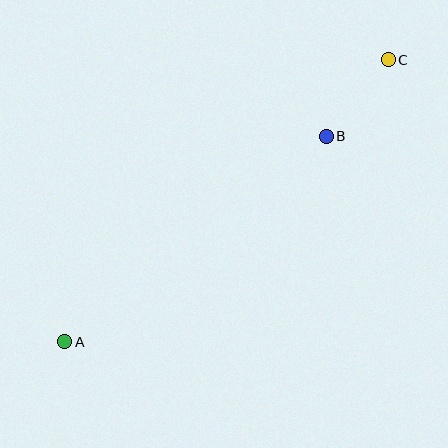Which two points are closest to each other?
Points B and C are closest to each other.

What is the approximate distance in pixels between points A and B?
The distance between A and B is approximately 332 pixels.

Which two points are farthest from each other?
Points A and C are farthest from each other.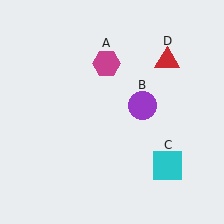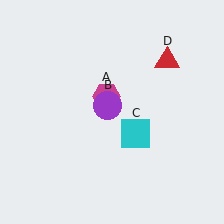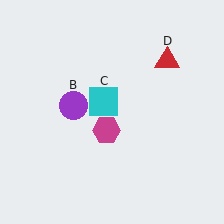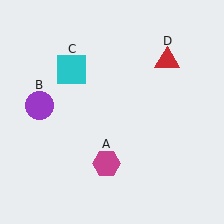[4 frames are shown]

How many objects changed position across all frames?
3 objects changed position: magenta hexagon (object A), purple circle (object B), cyan square (object C).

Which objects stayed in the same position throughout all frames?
Red triangle (object D) remained stationary.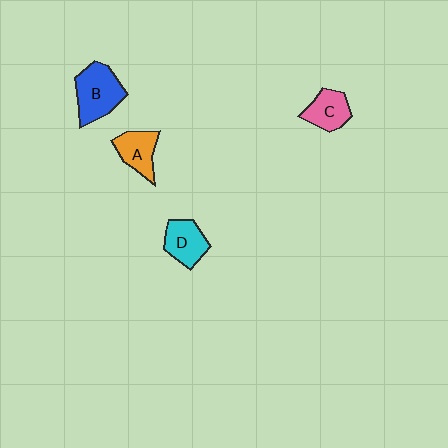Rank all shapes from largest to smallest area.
From largest to smallest: B (blue), D (cyan), A (orange), C (pink).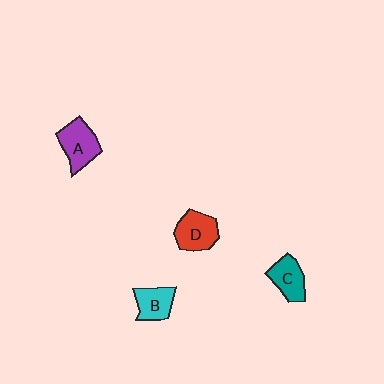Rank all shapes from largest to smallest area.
From largest to smallest: A (purple), D (red), C (teal), B (cyan).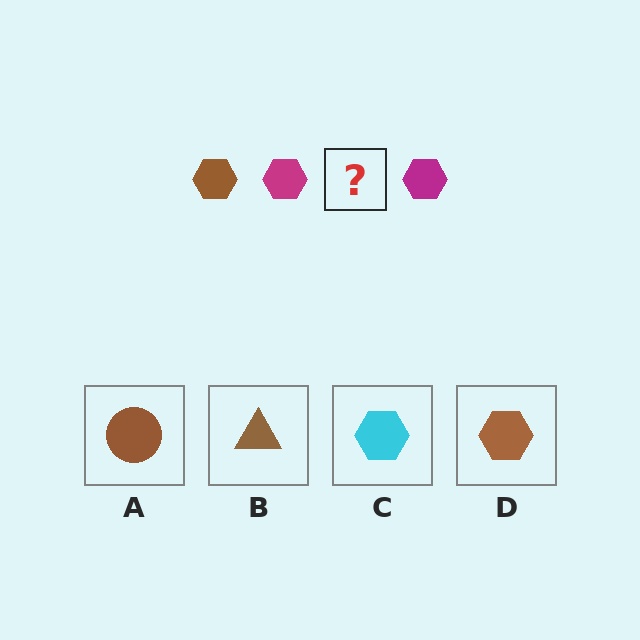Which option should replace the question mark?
Option D.